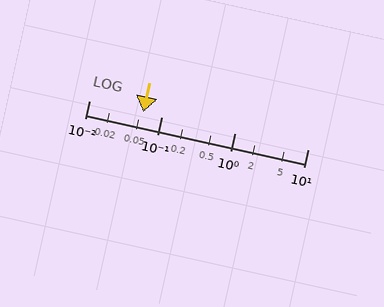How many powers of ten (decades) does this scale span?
The scale spans 3 decades, from 0.01 to 10.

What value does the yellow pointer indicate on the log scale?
The pointer indicates approximately 0.056.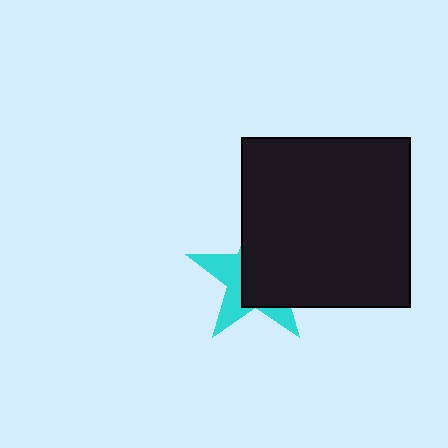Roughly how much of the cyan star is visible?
A small part of it is visible (roughly 40%).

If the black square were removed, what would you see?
You would see the complete cyan star.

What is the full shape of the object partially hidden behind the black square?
The partially hidden object is a cyan star.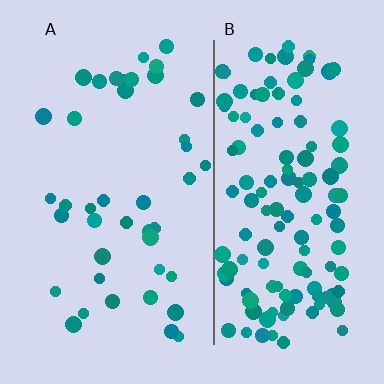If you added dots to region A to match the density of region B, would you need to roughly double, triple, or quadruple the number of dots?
Approximately triple.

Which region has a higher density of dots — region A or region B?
B (the right).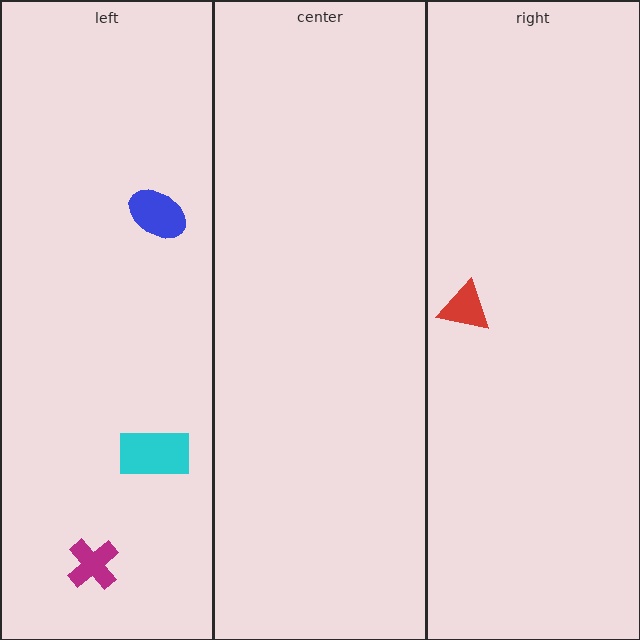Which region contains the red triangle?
The right region.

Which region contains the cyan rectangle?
The left region.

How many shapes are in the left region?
3.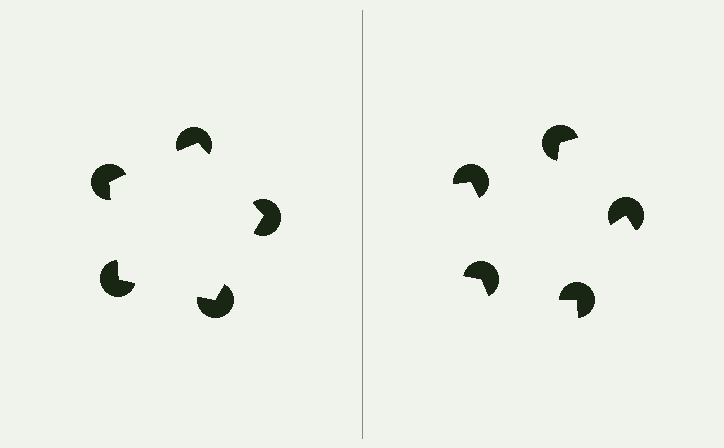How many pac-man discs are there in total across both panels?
10 — 5 on each side.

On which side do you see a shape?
An illusory pentagon appears on the left side. On the right side the wedge cuts are rotated, so no coherent shape forms.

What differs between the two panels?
The pac-man discs are positioned identically on both sides; only the wedge orientations differ. On the left they align to a pentagon; on the right they are misaligned.